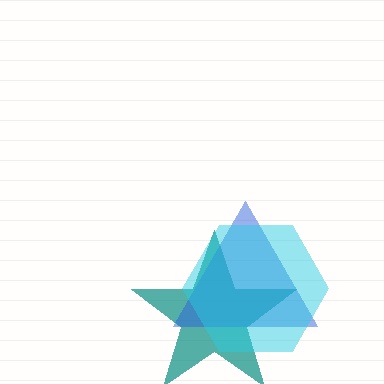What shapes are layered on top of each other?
The layered shapes are: a teal star, a blue triangle, a cyan hexagon.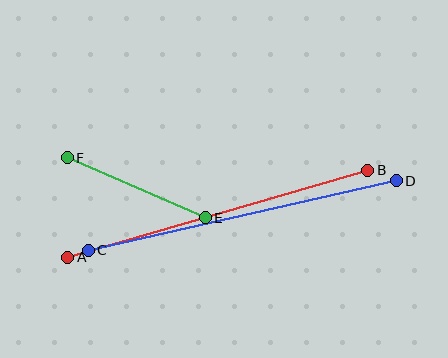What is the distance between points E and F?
The distance is approximately 151 pixels.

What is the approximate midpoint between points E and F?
The midpoint is at approximately (136, 188) pixels.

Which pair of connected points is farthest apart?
Points C and D are farthest apart.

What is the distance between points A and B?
The distance is approximately 312 pixels.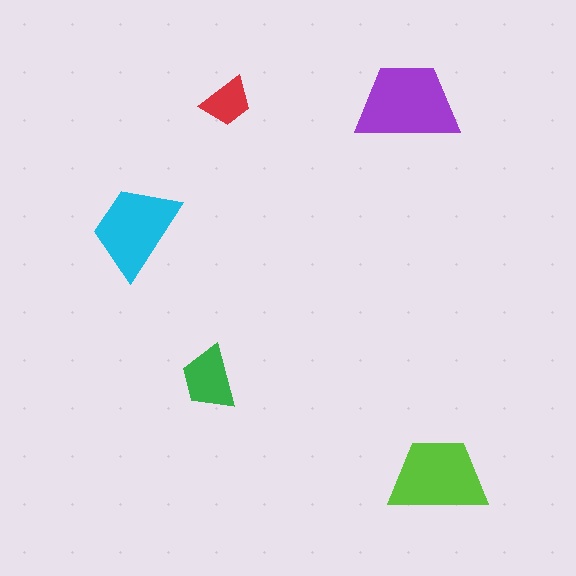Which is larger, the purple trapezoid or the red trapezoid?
The purple one.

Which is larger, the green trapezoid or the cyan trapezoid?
The cyan one.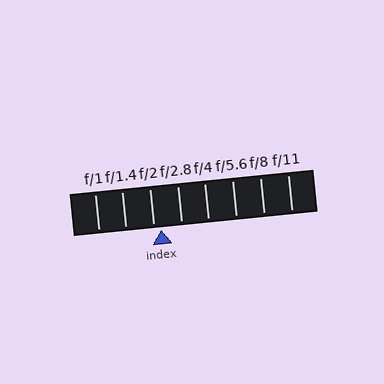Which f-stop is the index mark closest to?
The index mark is closest to f/2.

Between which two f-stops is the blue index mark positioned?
The index mark is between f/2 and f/2.8.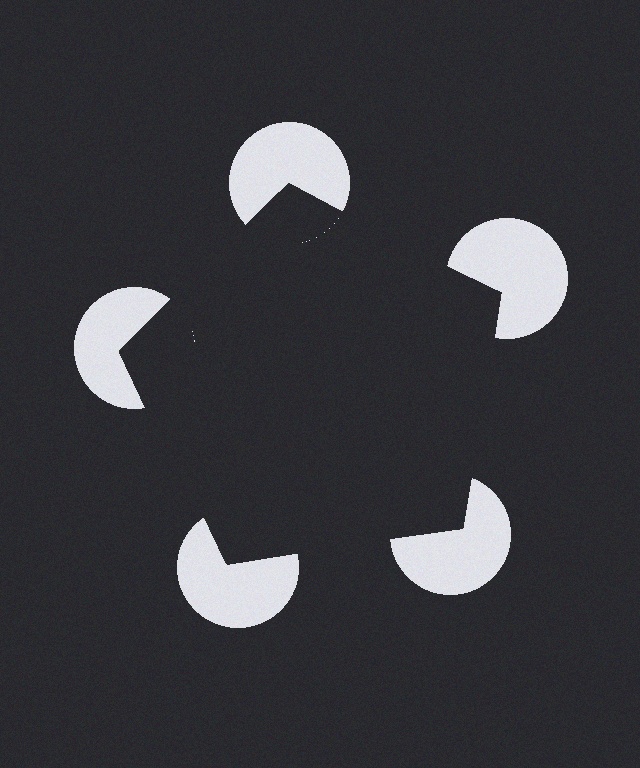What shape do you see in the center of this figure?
An illusory pentagon — its edges are inferred from the aligned wedge cuts in the pac-man discs, not physically drawn.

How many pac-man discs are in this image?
There are 5 — one at each vertex of the illusory pentagon.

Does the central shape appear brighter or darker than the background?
It typically appears slightly darker than the background, even though no actual brightness change is drawn.